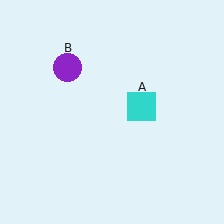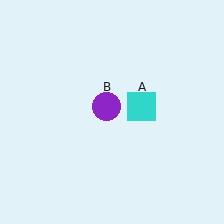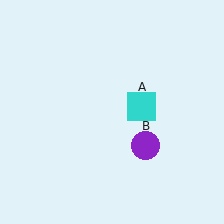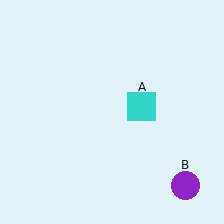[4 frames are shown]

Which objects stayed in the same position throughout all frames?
Cyan square (object A) remained stationary.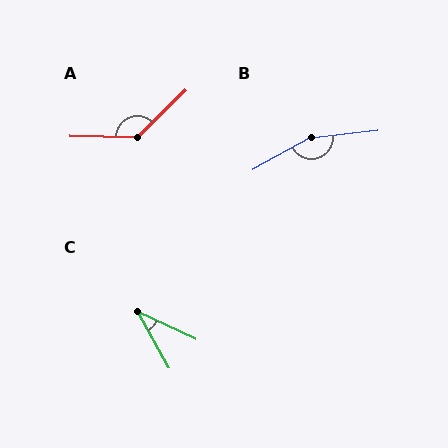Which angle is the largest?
B, at approximately 157 degrees.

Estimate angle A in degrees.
Approximately 134 degrees.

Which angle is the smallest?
C, at approximately 35 degrees.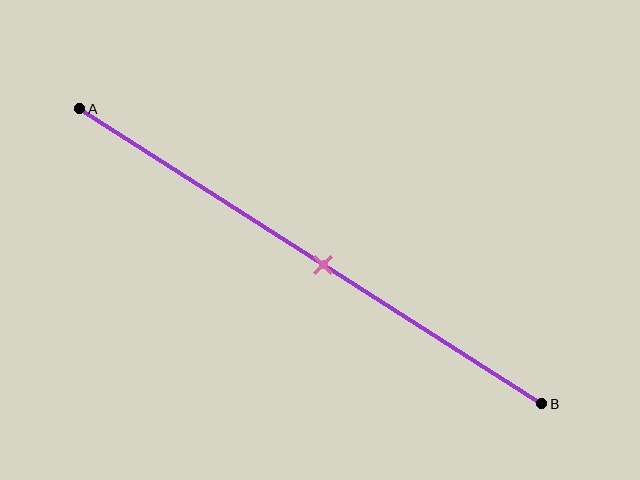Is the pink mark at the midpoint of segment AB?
Yes, the mark is approximately at the midpoint.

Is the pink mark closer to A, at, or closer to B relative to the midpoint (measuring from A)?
The pink mark is approximately at the midpoint of segment AB.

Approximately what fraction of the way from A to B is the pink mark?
The pink mark is approximately 55% of the way from A to B.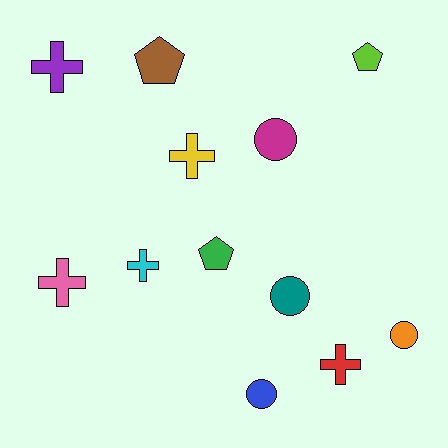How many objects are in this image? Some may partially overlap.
There are 12 objects.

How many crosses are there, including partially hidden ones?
There are 5 crosses.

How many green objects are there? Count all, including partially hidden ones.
There is 1 green object.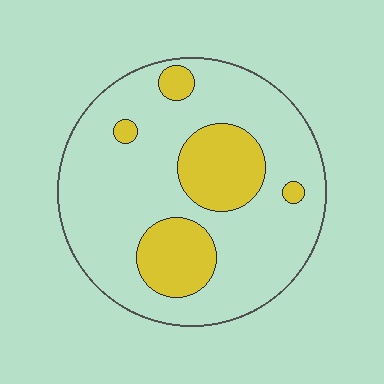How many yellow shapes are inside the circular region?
5.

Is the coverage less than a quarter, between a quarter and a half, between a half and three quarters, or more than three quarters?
Less than a quarter.